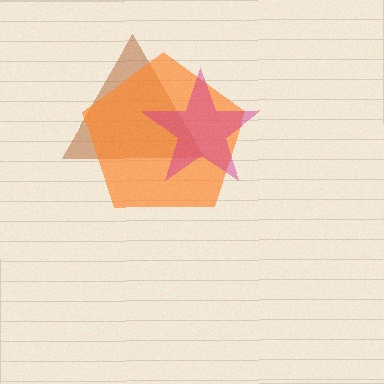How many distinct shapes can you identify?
There are 3 distinct shapes: a brown triangle, an orange pentagon, a magenta star.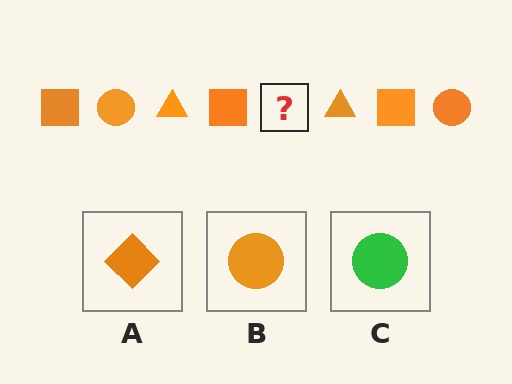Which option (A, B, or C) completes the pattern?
B.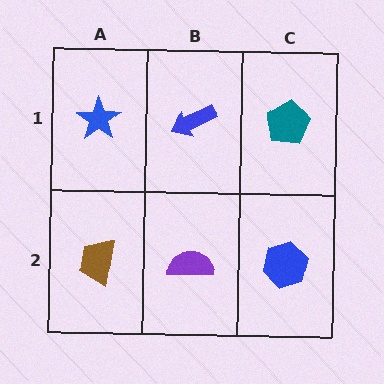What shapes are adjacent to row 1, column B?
A purple semicircle (row 2, column B), a blue star (row 1, column A), a teal pentagon (row 1, column C).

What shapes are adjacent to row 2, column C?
A teal pentagon (row 1, column C), a purple semicircle (row 2, column B).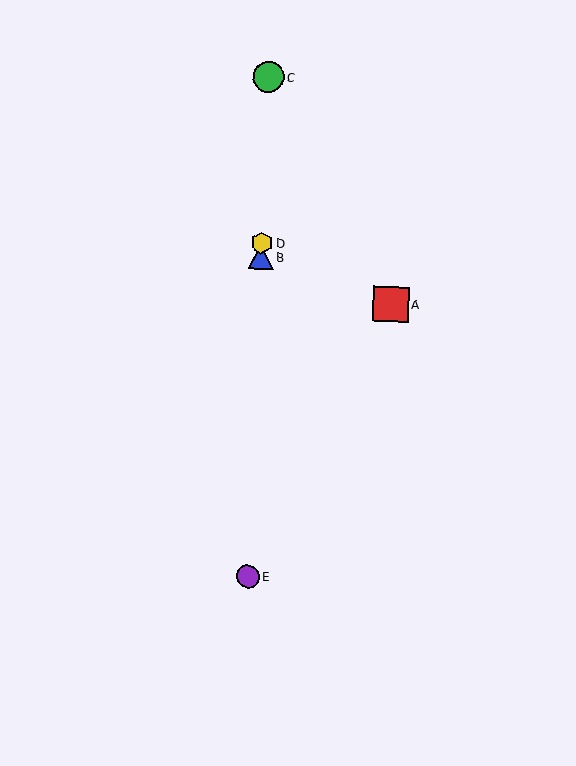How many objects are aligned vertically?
4 objects (B, C, D, E) are aligned vertically.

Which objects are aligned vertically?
Objects B, C, D, E are aligned vertically.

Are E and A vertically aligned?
No, E is at x≈248 and A is at x≈391.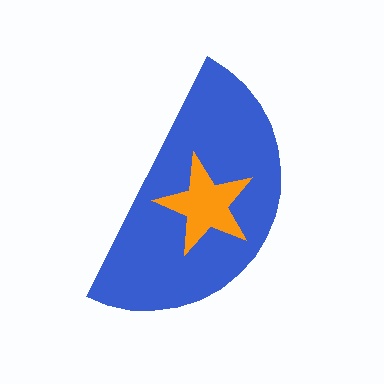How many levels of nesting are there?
2.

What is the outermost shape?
The blue semicircle.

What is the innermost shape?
The orange star.